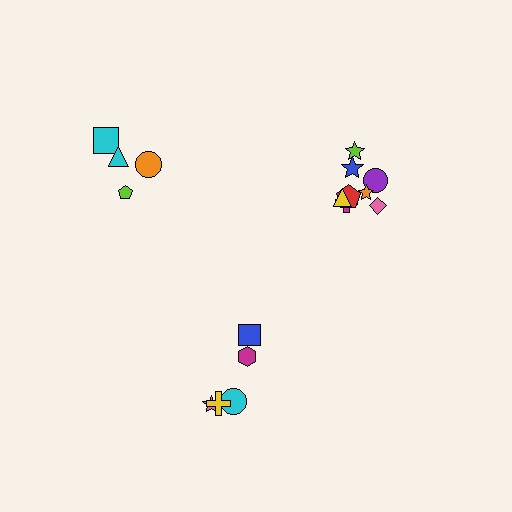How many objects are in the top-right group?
There are 8 objects.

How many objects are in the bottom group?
There are 5 objects.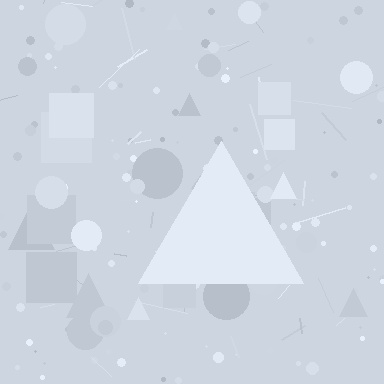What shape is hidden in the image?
A triangle is hidden in the image.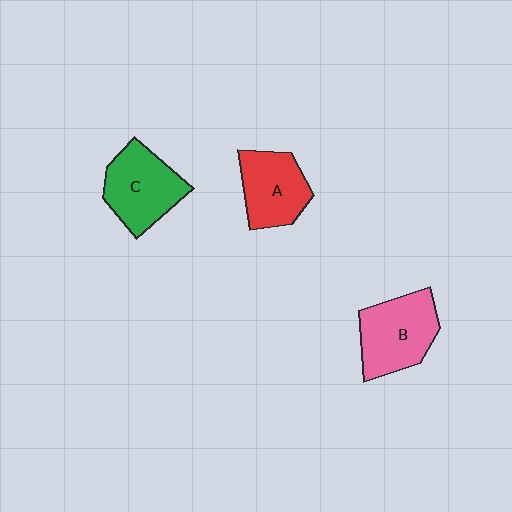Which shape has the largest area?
Shape B (pink).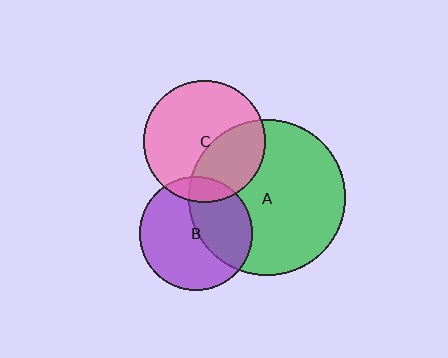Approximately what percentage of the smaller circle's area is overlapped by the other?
Approximately 35%.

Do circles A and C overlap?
Yes.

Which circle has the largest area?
Circle A (green).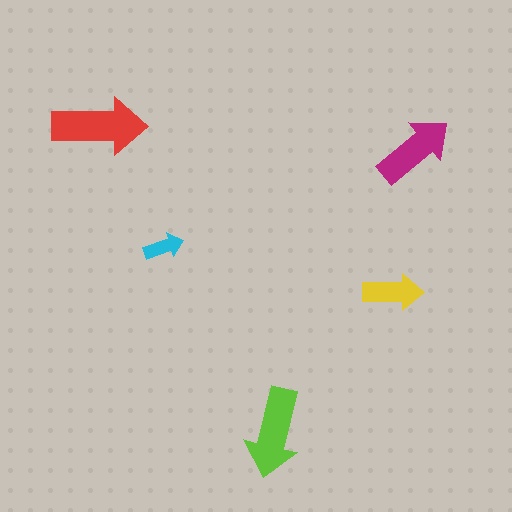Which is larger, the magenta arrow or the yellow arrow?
The magenta one.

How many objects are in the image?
There are 5 objects in the image.